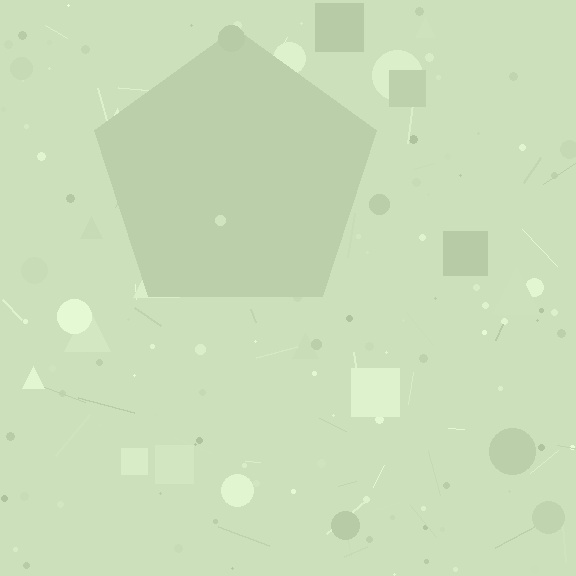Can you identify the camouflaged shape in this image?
The camouflaged shape is a pentagon.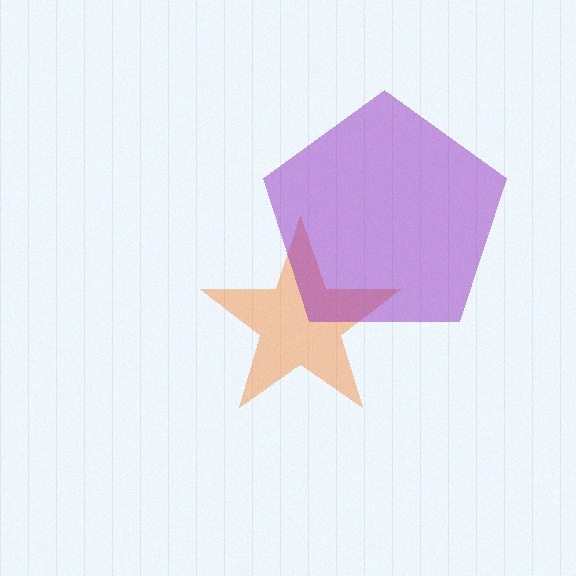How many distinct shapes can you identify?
There are 2 distinct shapes: an orange star, a purple pentagon.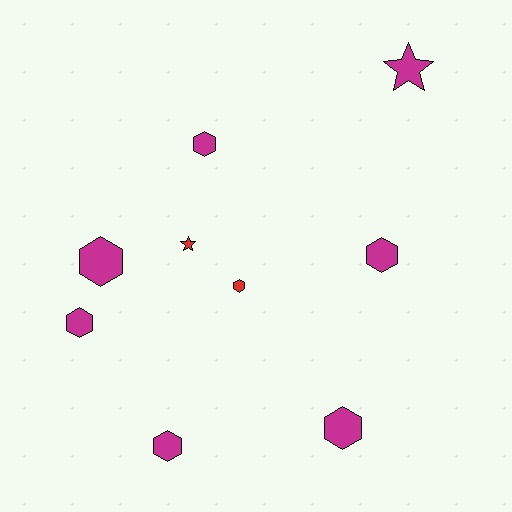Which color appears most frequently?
Magenta, with 7 objects.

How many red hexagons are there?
There is 1 red hexagon.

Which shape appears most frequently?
Hexagon, with 7 objects.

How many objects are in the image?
There are 9 objects.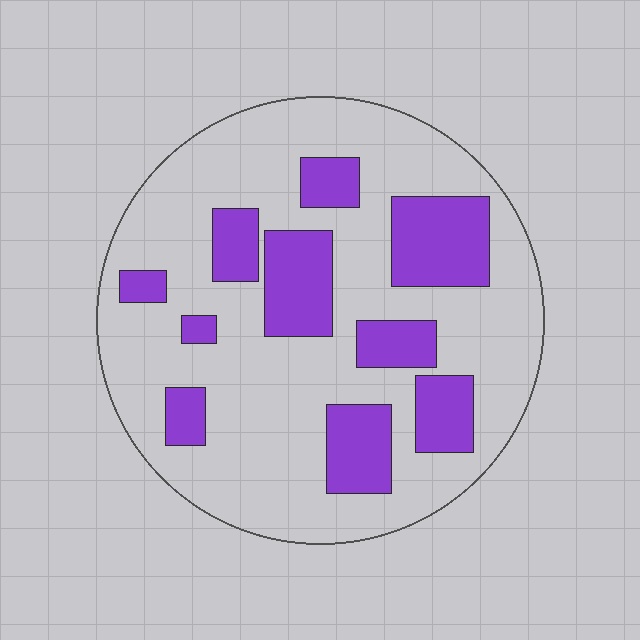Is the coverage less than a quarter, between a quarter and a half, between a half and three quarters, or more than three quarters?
Between a quarter and a half.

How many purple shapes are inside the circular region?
10.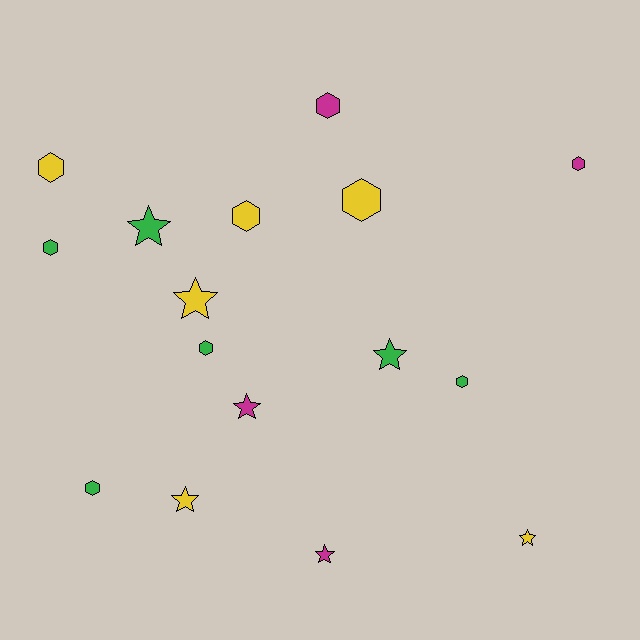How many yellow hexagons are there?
There are 3 yellow hexagons.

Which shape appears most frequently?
Hexagon, with 9 objects.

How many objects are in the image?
There are 16 objects.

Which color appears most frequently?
Yellow, with 6 objects.